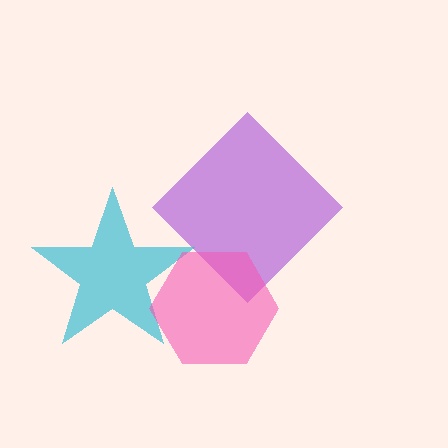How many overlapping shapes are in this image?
There are 3 overlapping shapes in the image.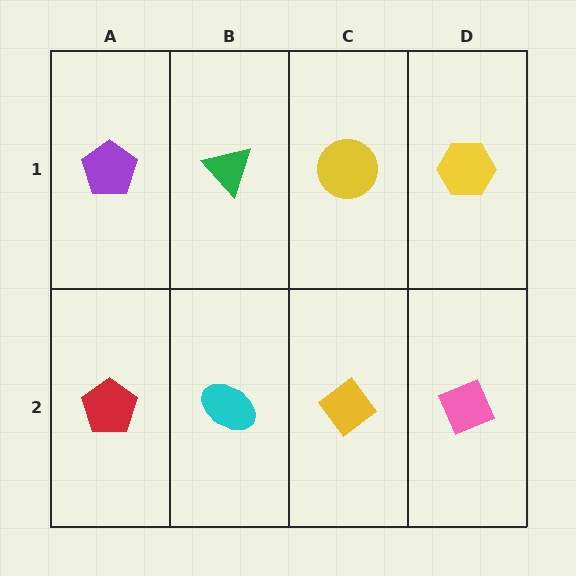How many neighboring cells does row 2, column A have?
2.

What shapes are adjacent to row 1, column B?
A cyan ellipse (row 2, column B), a purple pentagon (row 1, column A), a yellow circle (row 1, column C).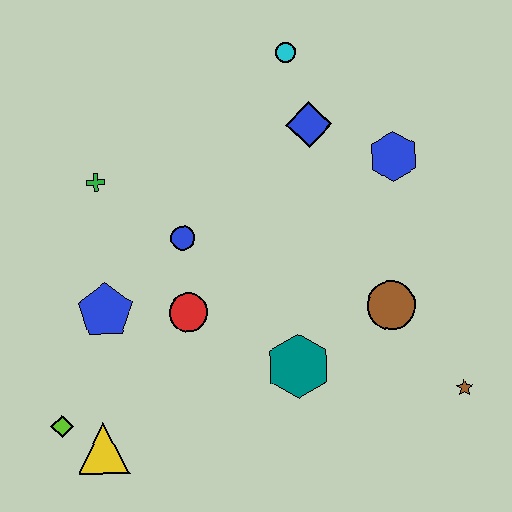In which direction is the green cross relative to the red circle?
The green cross is above the red circle.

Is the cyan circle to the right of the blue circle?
Yes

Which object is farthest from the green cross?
The brown star is farthest from the green cross.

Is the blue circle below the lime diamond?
No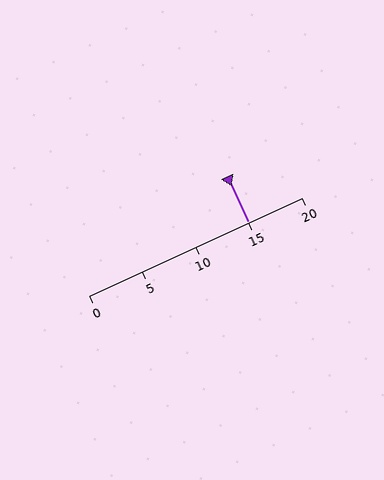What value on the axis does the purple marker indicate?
The marker indicates approximately 15.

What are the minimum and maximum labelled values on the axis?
The axis runs from 0 to 20.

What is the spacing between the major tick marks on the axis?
The major ticks are spaced 5 apart.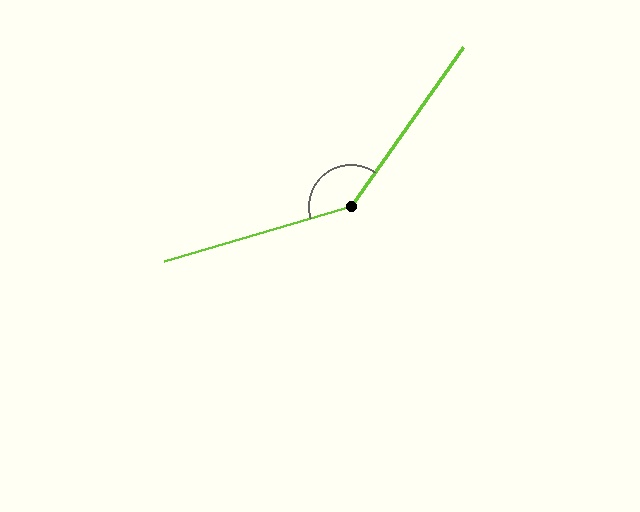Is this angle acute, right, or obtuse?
It is obtuse.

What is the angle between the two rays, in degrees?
Approximately 141 degrees.